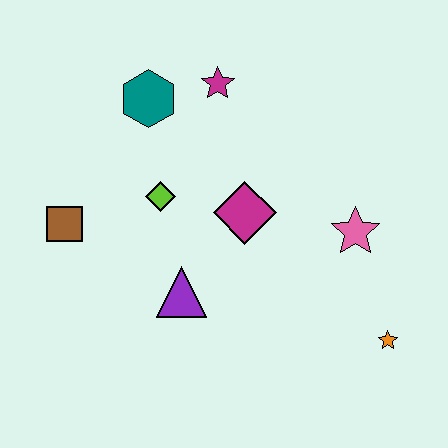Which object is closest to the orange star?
The pink star is closest to the orange star.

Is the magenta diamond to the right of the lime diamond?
Yes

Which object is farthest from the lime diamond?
The orange star is farthest from the lime diamond.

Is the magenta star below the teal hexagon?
No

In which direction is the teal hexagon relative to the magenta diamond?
The teal hexagon is above the magenta diamond.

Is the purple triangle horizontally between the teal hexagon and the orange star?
Yes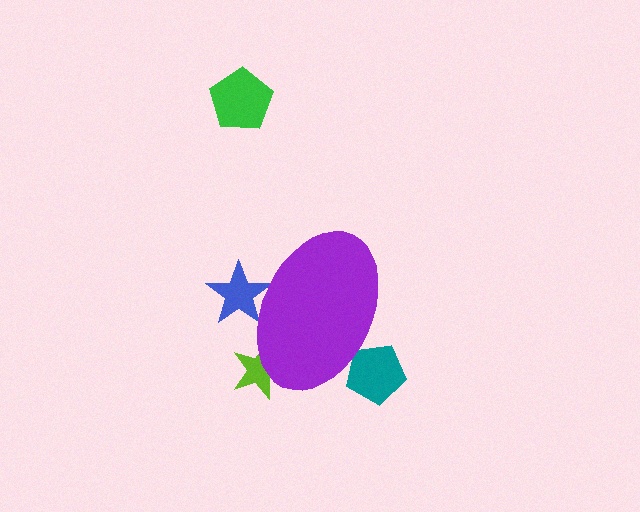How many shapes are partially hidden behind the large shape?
3 shapes are partially hidden.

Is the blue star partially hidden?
Yes, the blue star is partially hidden behind the purple ellipse.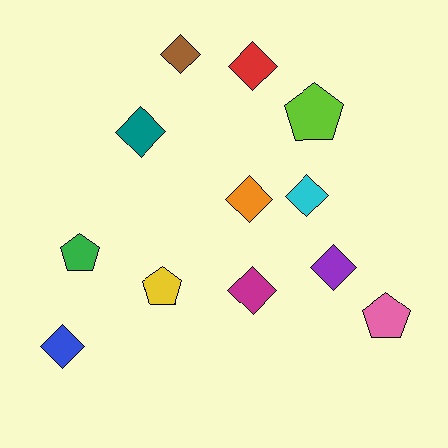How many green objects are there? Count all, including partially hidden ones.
There is 1 green object.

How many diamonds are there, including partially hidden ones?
There are 8 diamonds.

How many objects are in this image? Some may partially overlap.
There are 12 objects.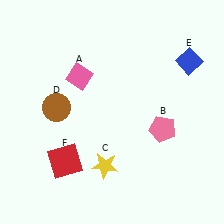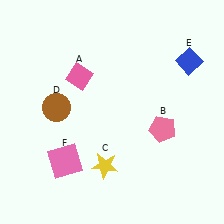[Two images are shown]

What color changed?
The square (F) changed from red in Image 1 to pink in Image 2.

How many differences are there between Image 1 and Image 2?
There is 1 difference between the two images.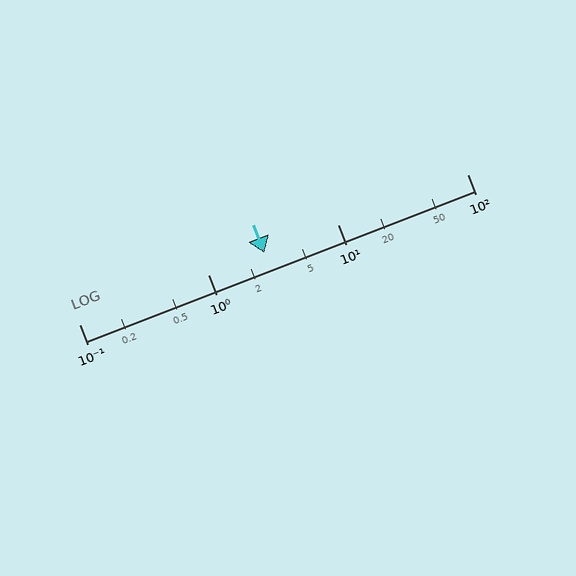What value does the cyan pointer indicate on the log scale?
The pointer indicates approximately 2.7.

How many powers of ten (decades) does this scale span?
The scale spans 3 decades, from 0.1 to 100.